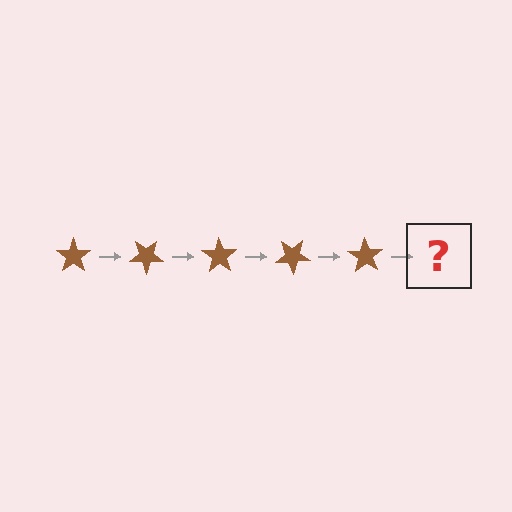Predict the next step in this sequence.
The next step is a brown star rotated 175 degrees.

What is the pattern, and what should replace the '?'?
The pattern is that the star rotates 35 degrees each step. The '?' should be a brown star rotated 175 degrees.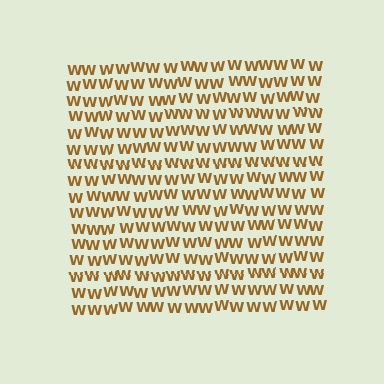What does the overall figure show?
The overall figure shows a square.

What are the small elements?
The small elements are letter W's.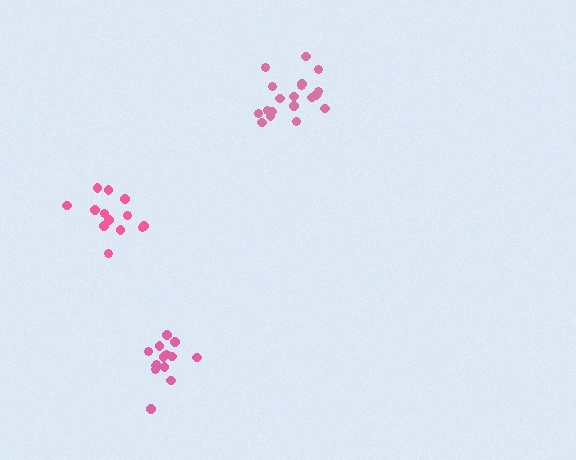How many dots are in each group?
Group 1: 19 dots, Group 2: 13 dots, Group 3: 14 dots (46 total).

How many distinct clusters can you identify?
There are 3 distinct clusters.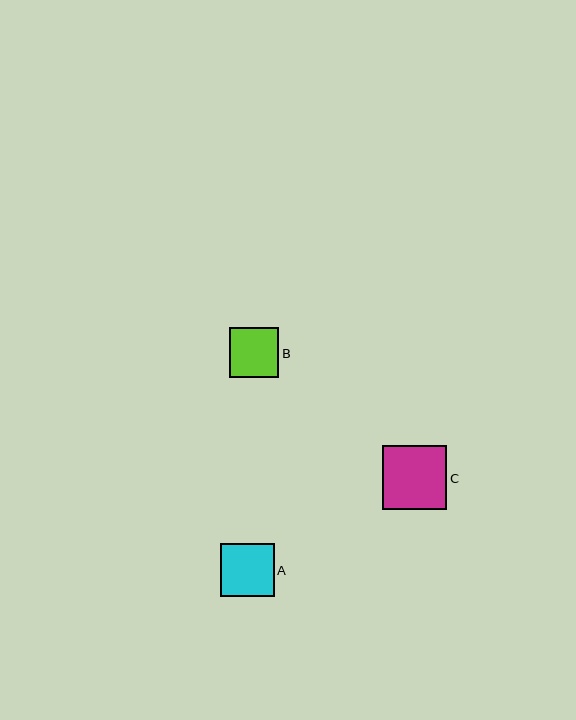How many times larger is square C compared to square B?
Square C is approximately 1.3 times the size of square B.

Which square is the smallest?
Square B is the smallest with a size of approximately 50 pixels.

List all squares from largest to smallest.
From largest to smallest: C, A, B.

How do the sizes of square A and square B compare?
Square A and square B are approximately the same size.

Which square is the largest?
Square C is the largest with a size of approximately 64 pixels.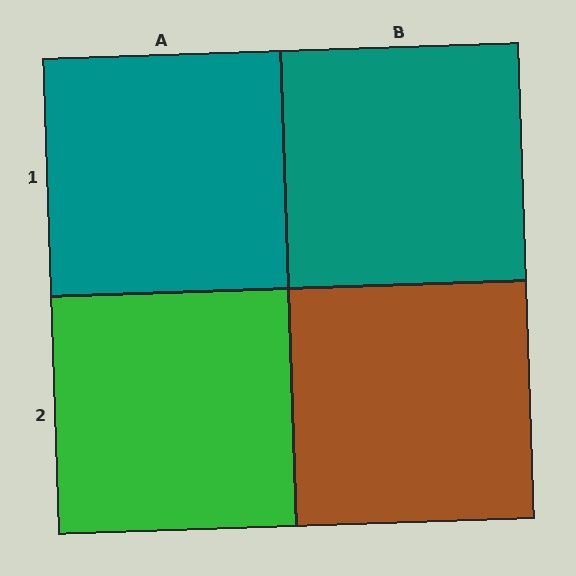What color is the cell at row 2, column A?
Green.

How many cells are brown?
1 cell is brown.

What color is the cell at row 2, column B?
Brown.